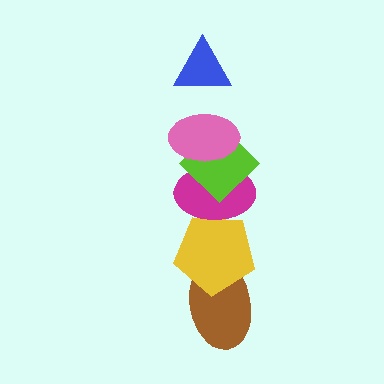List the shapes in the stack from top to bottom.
From top to bottom: the blue triangle, the pink ellipse, the lime diamond, the magenta ellipse, the yellow pentagon, the brown ellipse.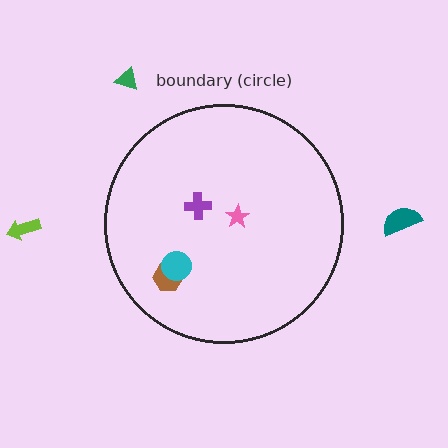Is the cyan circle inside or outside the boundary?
Inside.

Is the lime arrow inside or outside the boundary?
Outside.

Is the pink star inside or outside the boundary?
Inside.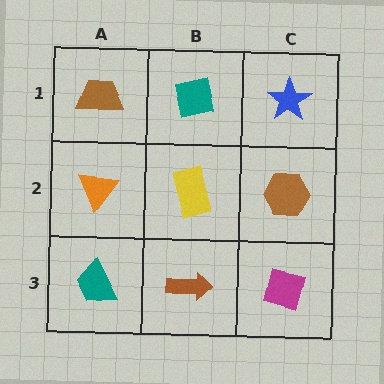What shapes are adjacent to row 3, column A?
An orange triangle (row 2, column A), a brown arrow (row 3, column B).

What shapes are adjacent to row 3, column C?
A brown hexagon (row 2, column C), a brown arrow (row 3, column B).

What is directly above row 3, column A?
An orange triangle.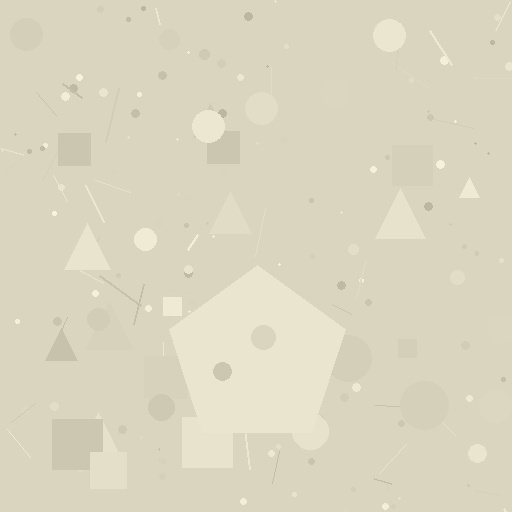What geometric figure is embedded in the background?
A pentagon is embedded in the background.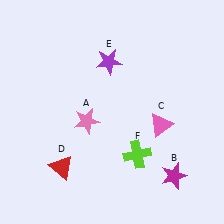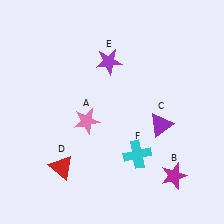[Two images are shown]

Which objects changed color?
C changed from pink to purple. F changed from lime to cyan.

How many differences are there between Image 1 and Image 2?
There are 2 differences between the two images.